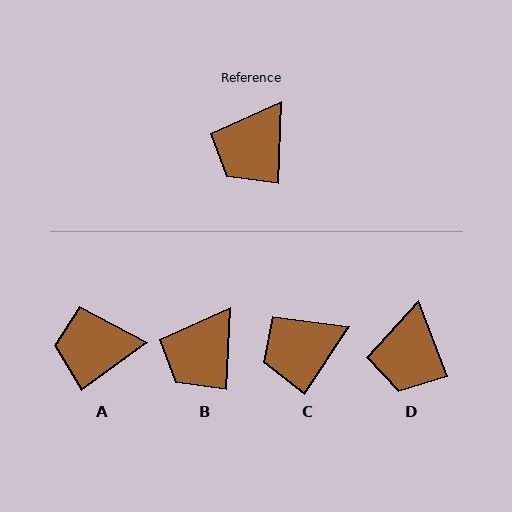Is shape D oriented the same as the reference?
No, it is off by about 24 degrees.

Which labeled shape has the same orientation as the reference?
B.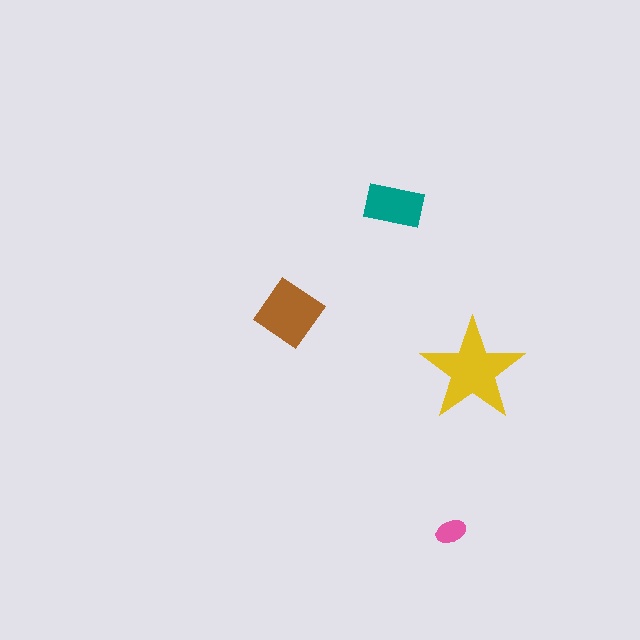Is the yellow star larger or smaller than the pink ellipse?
Larger.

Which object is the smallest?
The pink ellipse.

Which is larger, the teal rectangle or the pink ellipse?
The teal rectangle.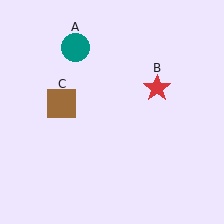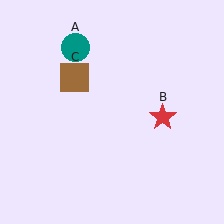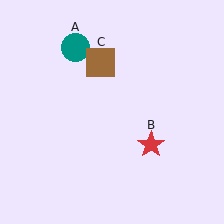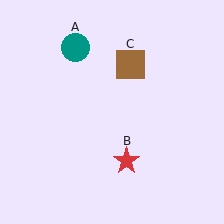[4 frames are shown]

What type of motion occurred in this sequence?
The red star (object B), brown square (object C) rotated clockwise around the center of the scene.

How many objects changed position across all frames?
2 objects changed position: red star (object B), brown square (object C).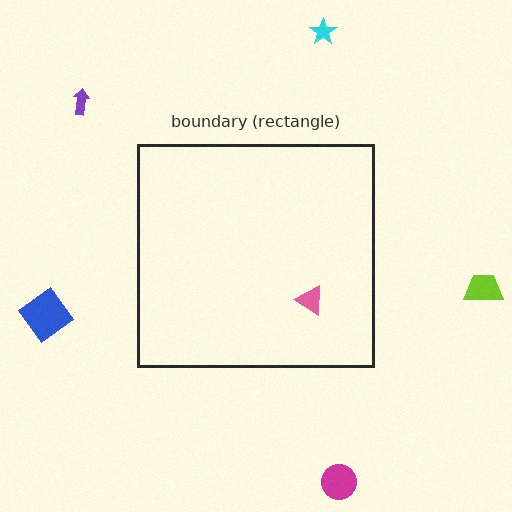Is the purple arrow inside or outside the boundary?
Outside.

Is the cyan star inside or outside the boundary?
Outside.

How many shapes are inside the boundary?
1 inside, 5 outside.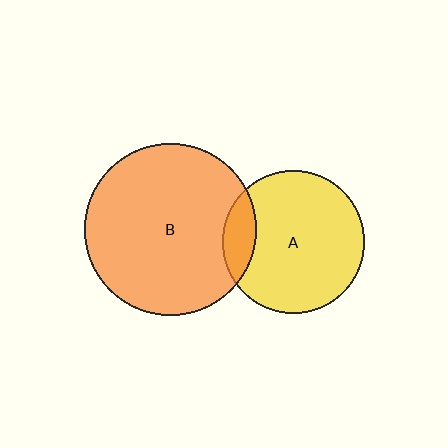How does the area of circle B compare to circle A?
Approximately 1.5 times.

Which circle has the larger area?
Circle B (orange).